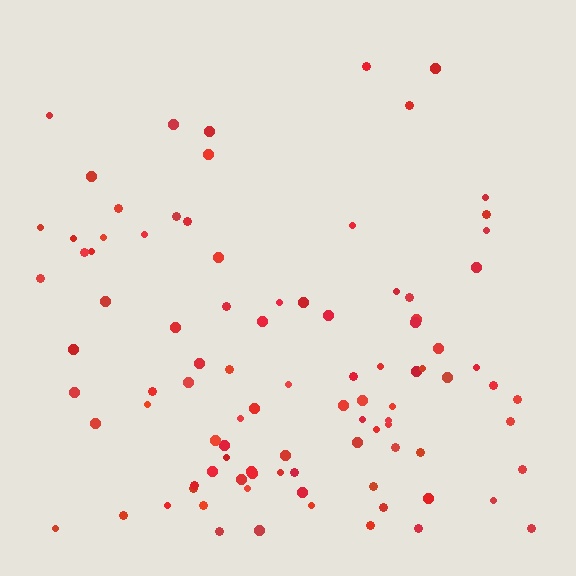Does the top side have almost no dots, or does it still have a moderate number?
Still a moderate number, just noticeably fewer than the bottom.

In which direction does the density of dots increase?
From top to bottom, with the bottom side densest.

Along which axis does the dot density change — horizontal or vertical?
Vertical.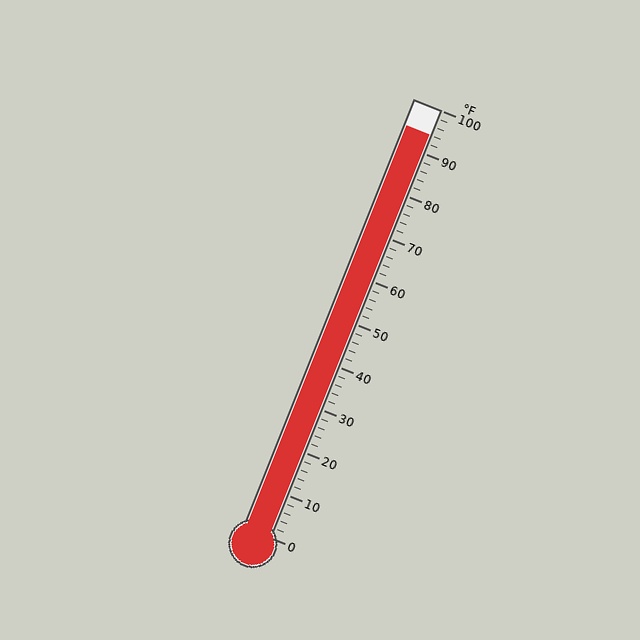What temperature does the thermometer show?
The thermometer shows approximately 94°F.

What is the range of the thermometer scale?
The thermometer scale ranges from 0°F to 100°F.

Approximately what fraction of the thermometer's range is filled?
The thermometer is filled to approximately 95% of its range.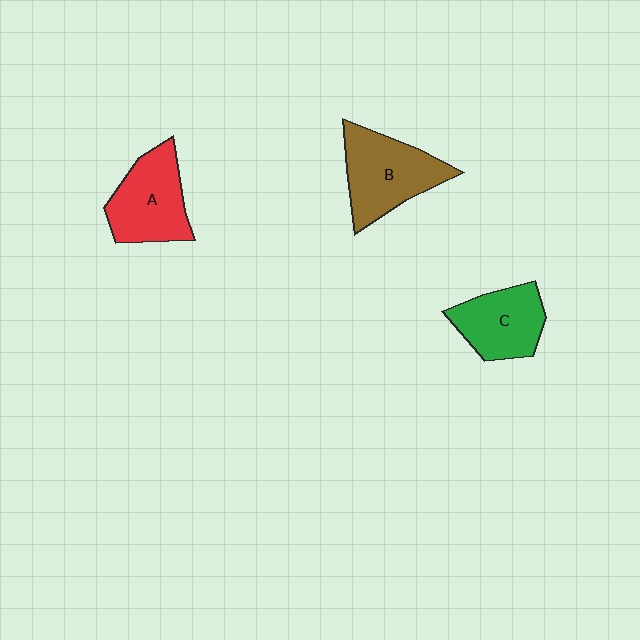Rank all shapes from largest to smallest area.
From largest to smallest: B (brown), A (red), C (green).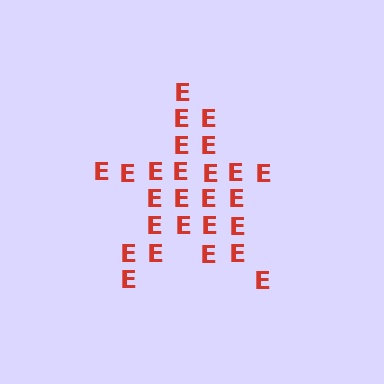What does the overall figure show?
The overall figure shows a star.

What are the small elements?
The small elements are letter E's.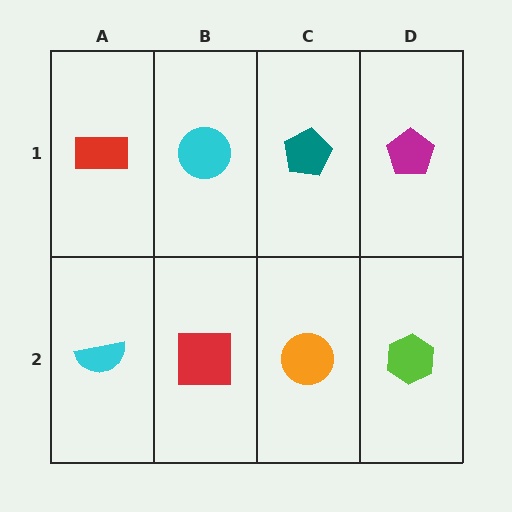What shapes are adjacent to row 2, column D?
A magenta pentagon (row 1, column D), an orange circle (row 2, column C).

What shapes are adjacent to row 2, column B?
A cyan circle (row 1, column B), a cyan semicircle (row 2, column A), an orange circle (row 2, column C).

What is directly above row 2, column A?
A red rectangle.